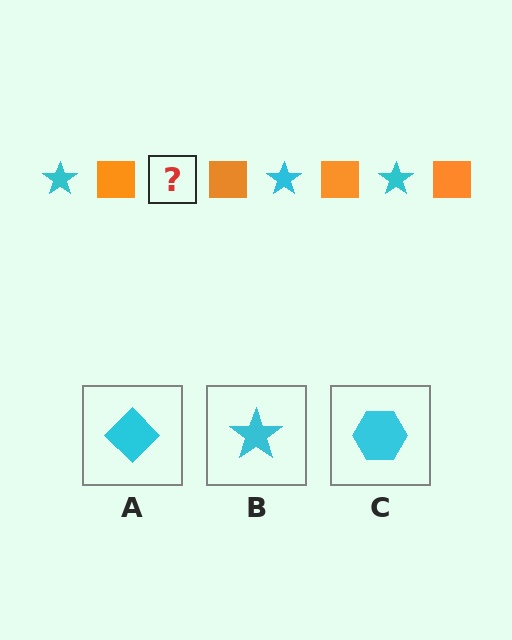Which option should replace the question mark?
Option B.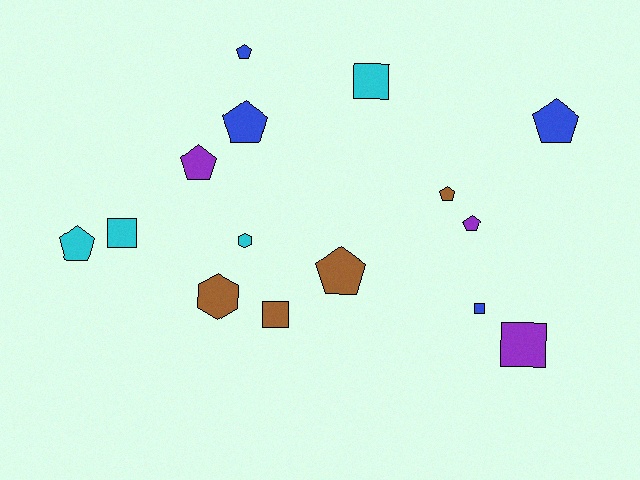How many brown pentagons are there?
There are 2 brown pentagons.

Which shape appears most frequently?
Pentagon, with 8 objects.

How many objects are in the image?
There are 15 objects.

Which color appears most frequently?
Brown, with 4 objects.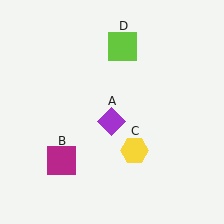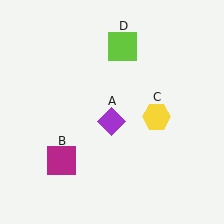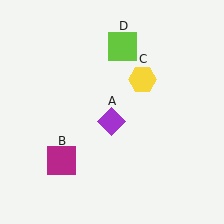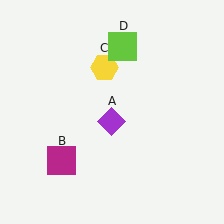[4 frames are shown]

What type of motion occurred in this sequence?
The yellow hexagon (object C) rotated counterclockwise around the center of the scene.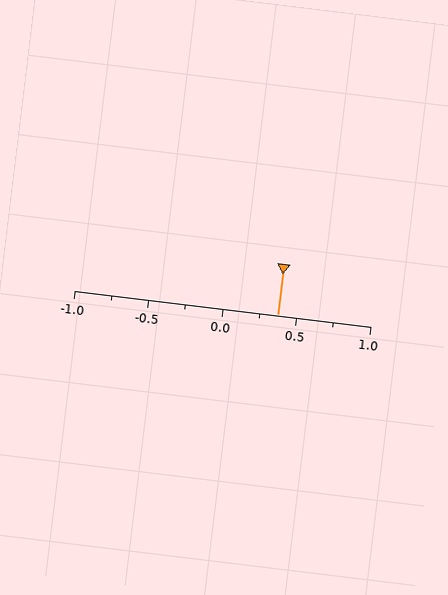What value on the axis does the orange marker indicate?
The marker indicates approximately 0.38.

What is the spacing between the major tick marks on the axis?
The major ticks are spaced 0.5 apart.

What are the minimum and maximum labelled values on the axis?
The axis runs from -1.0 to 1.0.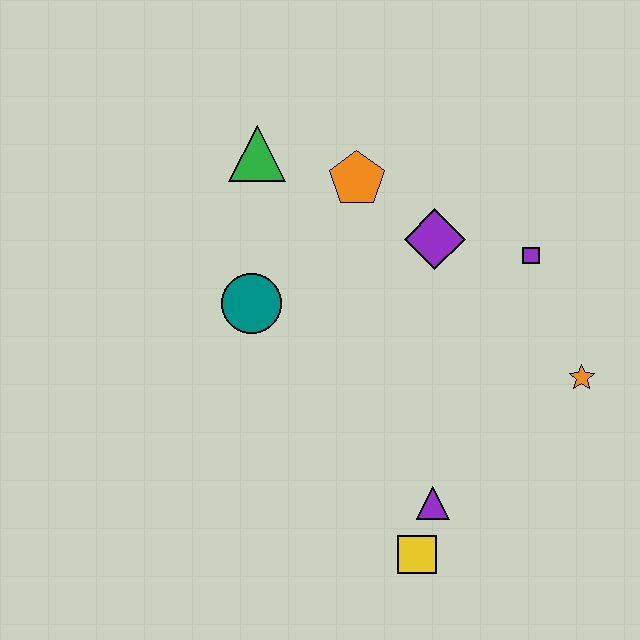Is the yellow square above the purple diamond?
No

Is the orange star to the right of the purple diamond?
Yes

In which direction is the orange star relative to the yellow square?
The orange star is above the yellow square.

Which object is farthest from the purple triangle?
The green triangle is farthest from the purple triangle.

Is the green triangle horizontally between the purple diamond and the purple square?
No